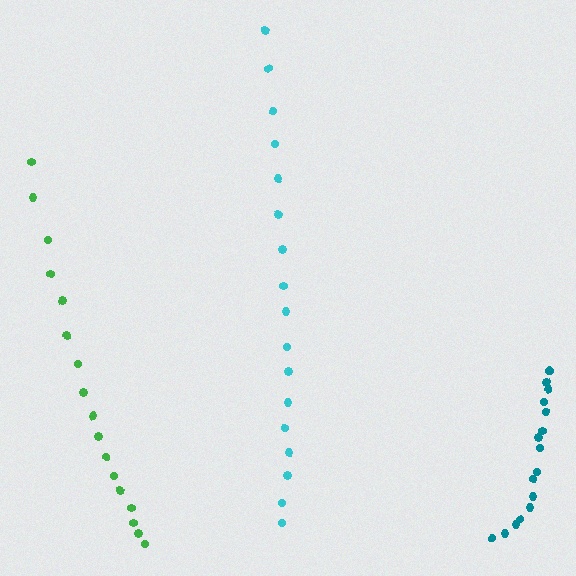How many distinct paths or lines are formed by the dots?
There are 3 distinct paths.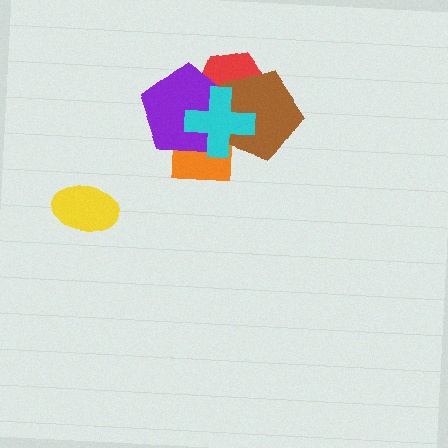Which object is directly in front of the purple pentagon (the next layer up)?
The brown pentagon is directly in front of the purple pentagon.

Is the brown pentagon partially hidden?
Yes, it is partially covered by another shape.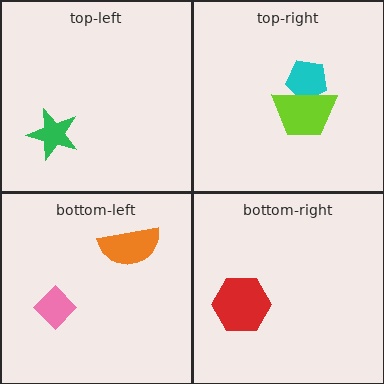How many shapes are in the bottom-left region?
2.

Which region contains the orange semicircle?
The bottom-left region.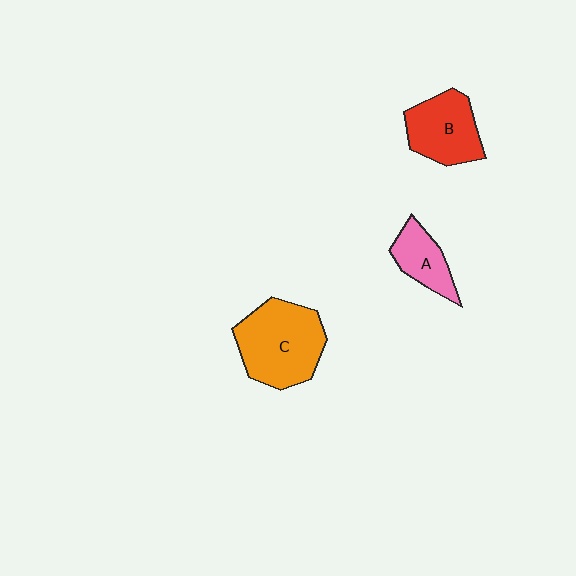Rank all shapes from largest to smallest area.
From largest to smallest: C (orange), B (red), A (pink).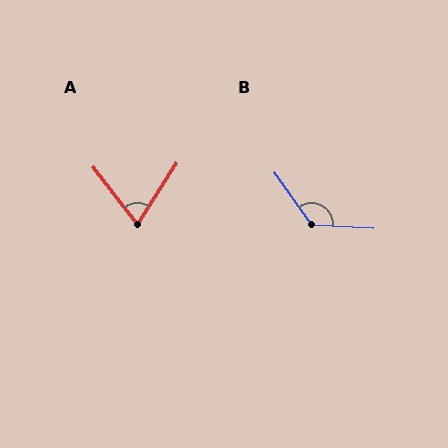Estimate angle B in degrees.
Approximately 129 degrees.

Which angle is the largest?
B, at approximately 129 degrees.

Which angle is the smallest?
A, at approximately 70 degrees.